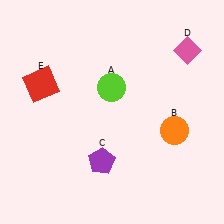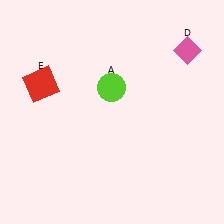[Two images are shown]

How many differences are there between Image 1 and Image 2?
There are 2 differences between the two images.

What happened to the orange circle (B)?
The orange circle (B) was removed in Image 2. It was in the bottom-right area of Image 1.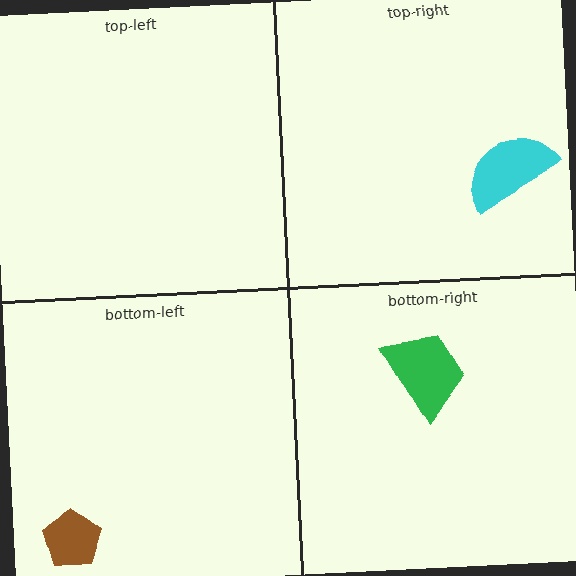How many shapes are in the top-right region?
1.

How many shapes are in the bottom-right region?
1.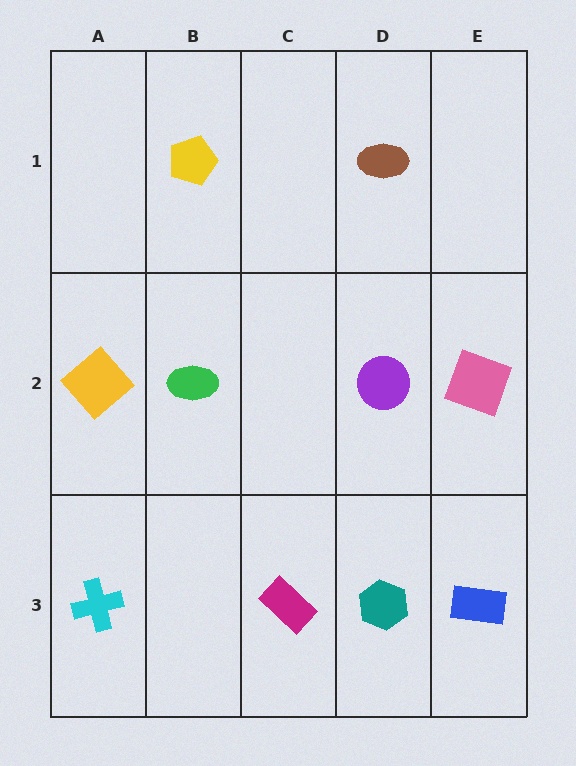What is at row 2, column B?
A green ellipse.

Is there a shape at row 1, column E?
No, that cell is empty.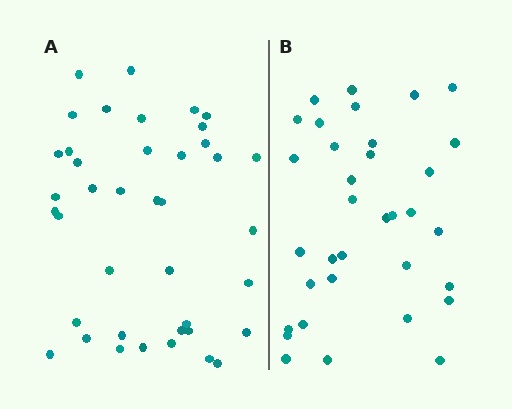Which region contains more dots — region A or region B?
Region A (the left region) has more dots.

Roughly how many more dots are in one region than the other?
Region A has about 6 more dots than region B.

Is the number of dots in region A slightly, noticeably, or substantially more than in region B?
Region A has only slightly more — the two regions are fairly close. The ratio is roughly 1.2 to 1.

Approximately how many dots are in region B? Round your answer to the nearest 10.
About 30 dots. (The exact count is 34, which rounds to 30.)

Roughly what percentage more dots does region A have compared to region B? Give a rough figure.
About 20% more.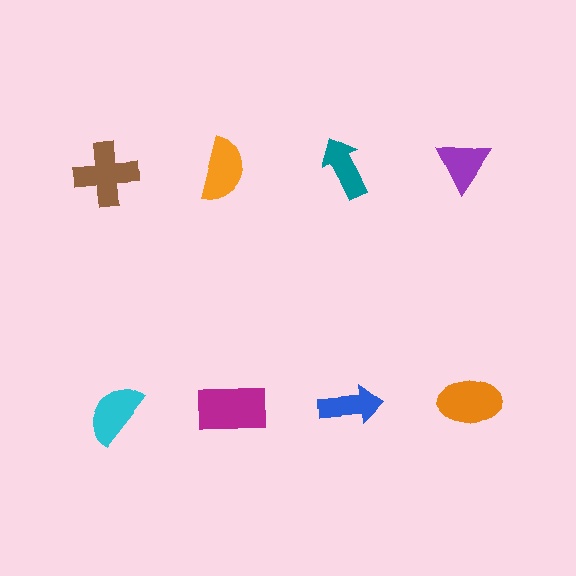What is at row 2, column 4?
An orange ellipse.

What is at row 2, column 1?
A cyan semicircle.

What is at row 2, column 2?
A magenta rectangle.